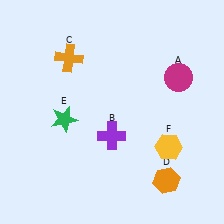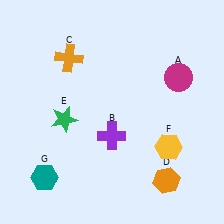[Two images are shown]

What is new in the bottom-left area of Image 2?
A teal hexagon (G) was added in the bottom-left area of Image 2.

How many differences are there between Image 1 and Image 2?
There is 1 difference between the two images.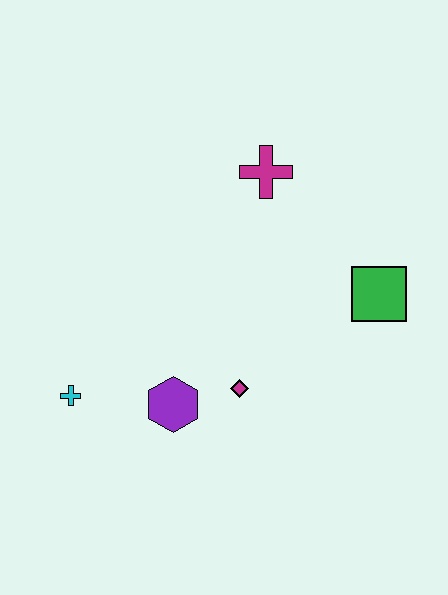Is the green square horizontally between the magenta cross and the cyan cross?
No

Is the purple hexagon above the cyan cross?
No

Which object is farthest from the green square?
The cyan cross is farthest from the green square.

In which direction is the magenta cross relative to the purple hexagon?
The magenta cross is above the purple hexagon.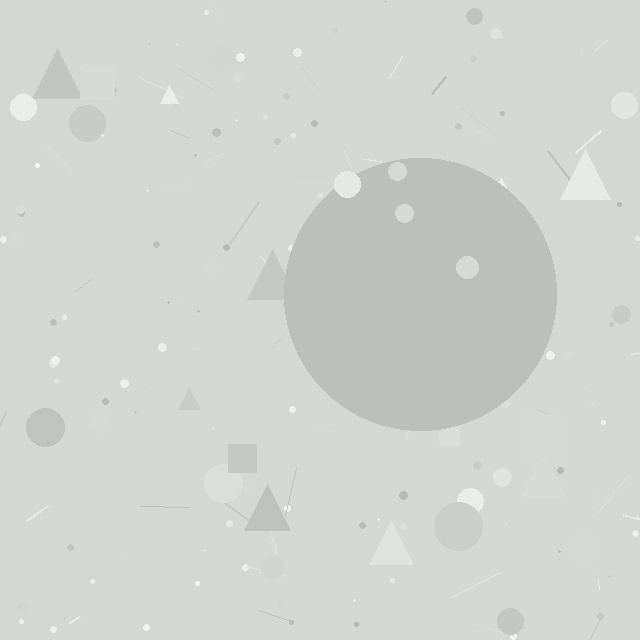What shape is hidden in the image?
A circle is hidden in the image.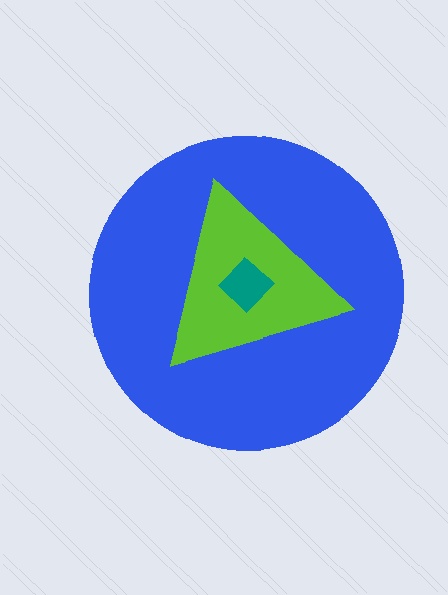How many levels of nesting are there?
3.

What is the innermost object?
The teal diamond.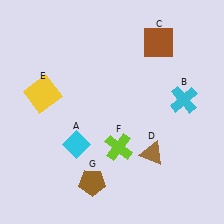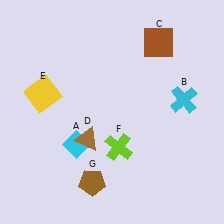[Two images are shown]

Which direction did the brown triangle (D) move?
The brown triangle (D) moved left.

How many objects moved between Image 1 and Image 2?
1 object moved between the two images.